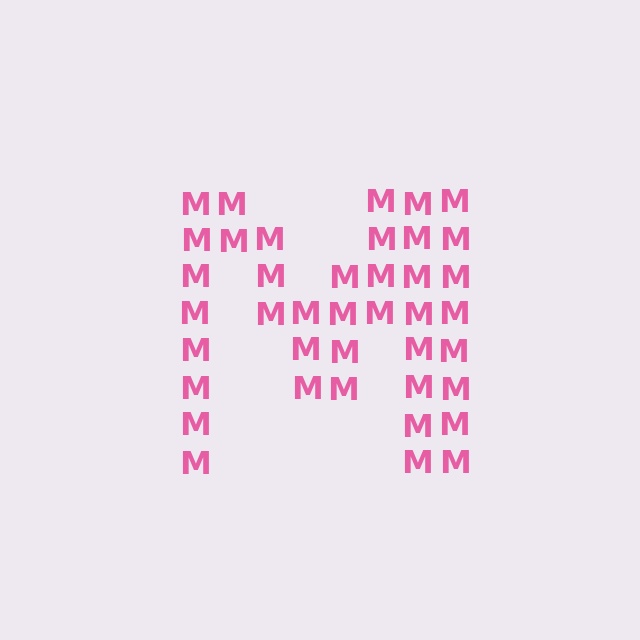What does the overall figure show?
The overall figure shows the letter M.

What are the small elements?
The small elements are letter M's.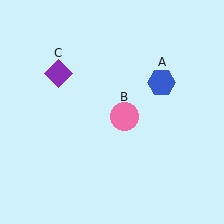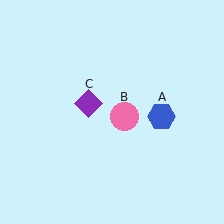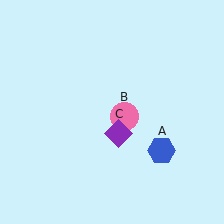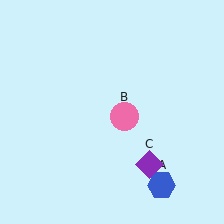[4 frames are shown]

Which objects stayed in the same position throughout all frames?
Pink circle (object B) remained stationary.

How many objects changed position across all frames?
2 objects changed position: blue hexagon (object A), purple diamond (object C).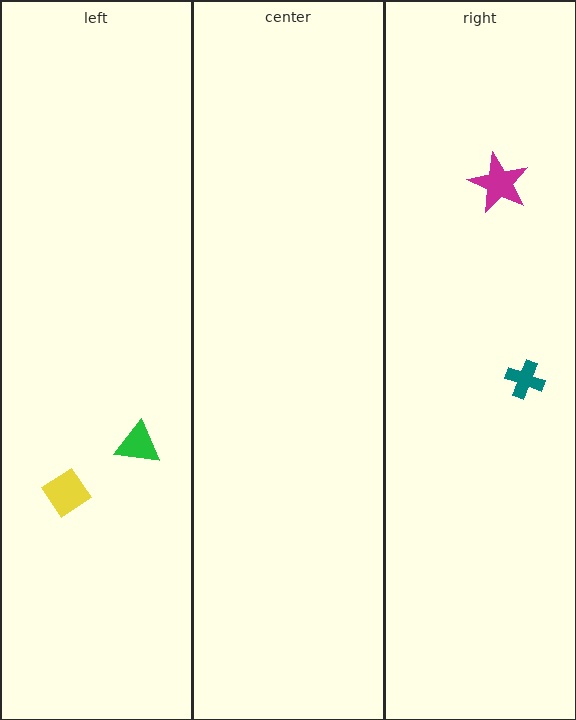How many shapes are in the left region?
2.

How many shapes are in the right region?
2.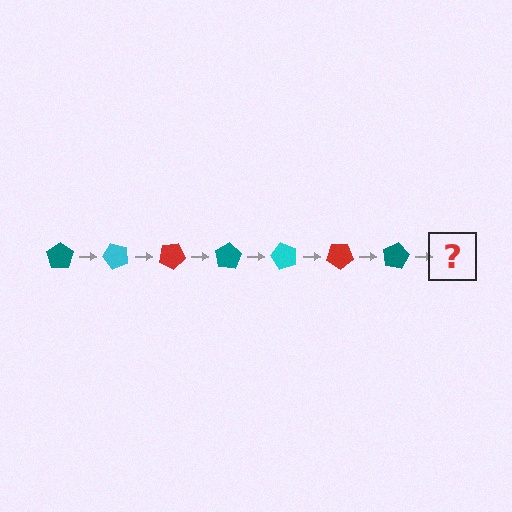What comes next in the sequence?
The next element should be a cyan pentagon, rotated 350 degrees from the start.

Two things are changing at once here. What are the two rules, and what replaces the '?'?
The two rules are that it rotates 50 degrees each step and the color cycles through teal, cyan, and red. The '?' should be a cyan pentagon, rotated 350 degrees from the start.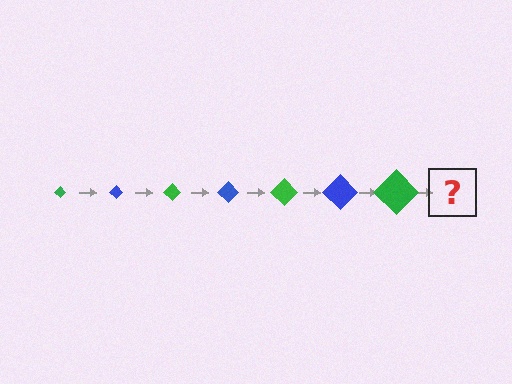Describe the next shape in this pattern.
It should be a blue diamond, larger than the previous one.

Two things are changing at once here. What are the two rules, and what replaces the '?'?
The two rules are that the diamond grows larger each step and the color cycles through green and blue. The '?' should be a blue diamond, larger than the previous one.